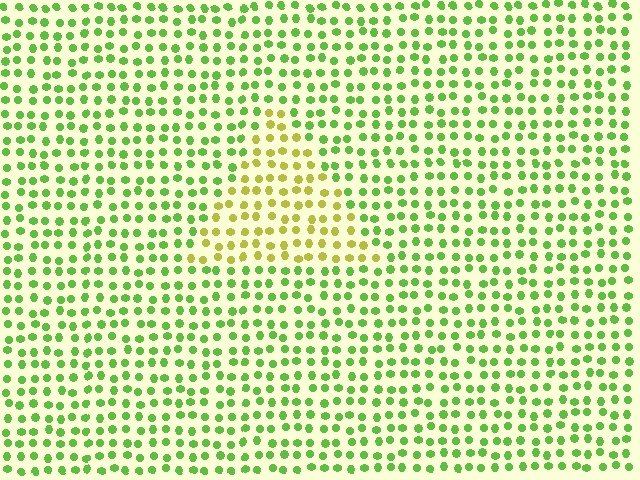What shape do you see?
I see a triangle.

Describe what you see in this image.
The image is filled with small lime elements in a uniform arrangement. A triangle-shaped region is visible where the elements are tinted to a slightly different hue, forming a subtle color boundary.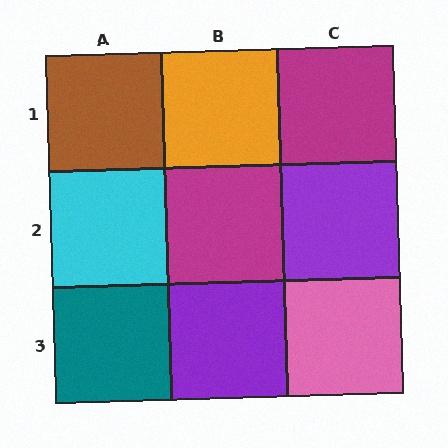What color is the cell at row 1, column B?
Orange.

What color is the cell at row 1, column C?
Magenta.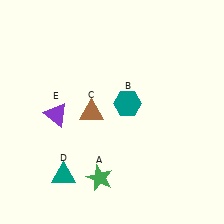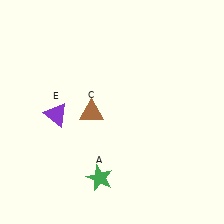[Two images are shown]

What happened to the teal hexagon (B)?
The teal hexagon (B) was removed in Image 2. It was in the top-right area of Image 1.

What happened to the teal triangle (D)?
The teal triangle (D) was removed in Image 2. It was in the bottom-left area of Image 1.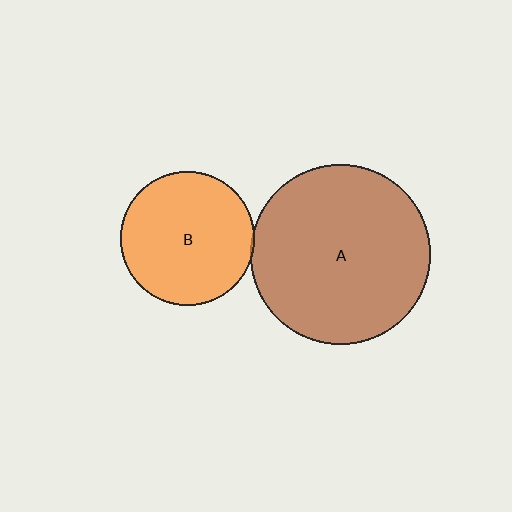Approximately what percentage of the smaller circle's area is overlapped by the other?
Approximately 5%.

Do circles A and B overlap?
Yes.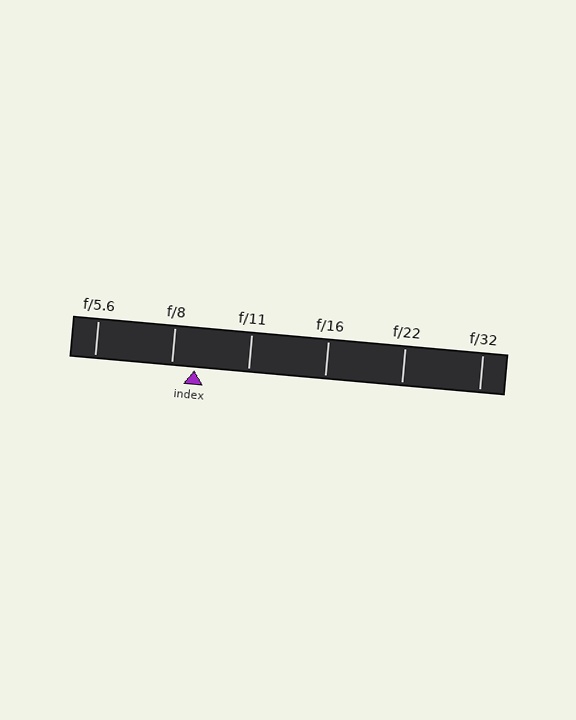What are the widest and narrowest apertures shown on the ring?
The widest aperture shown is f/5.6 and the narrowest is f/32.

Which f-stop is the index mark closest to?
The index mark is closest to f/8.